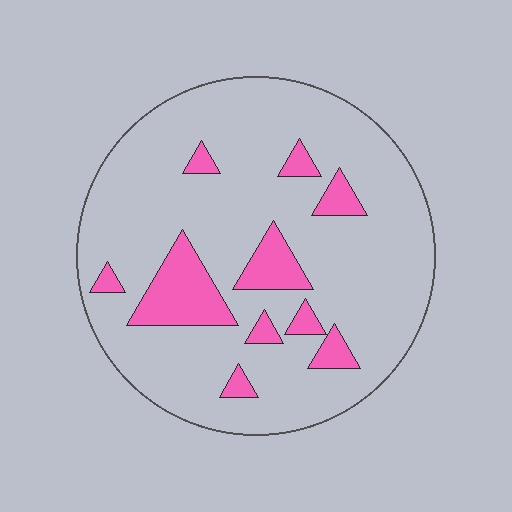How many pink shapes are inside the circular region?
10.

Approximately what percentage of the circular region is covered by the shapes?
Approximately 15%.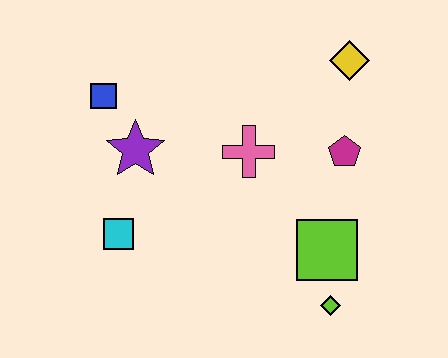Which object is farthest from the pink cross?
The lime diamond is farthest from the pink cross.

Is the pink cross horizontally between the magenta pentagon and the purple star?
Yes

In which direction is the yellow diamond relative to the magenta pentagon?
The yellow diamond is above the magenta pentagon.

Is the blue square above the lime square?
Yes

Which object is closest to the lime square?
The lime diamond is closest to the lime square.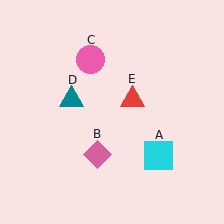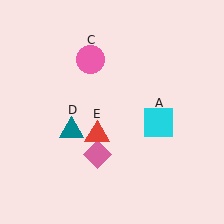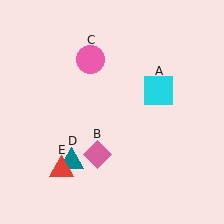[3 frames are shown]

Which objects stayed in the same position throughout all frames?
Pink diamond (object B) and pink circle (object C) remained stationary.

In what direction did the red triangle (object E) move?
The red triangle (object E) moved down and to the left.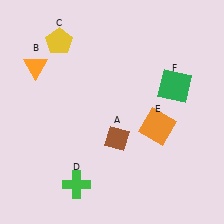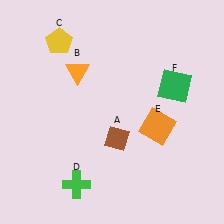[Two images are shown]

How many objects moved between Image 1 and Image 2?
1 object moved between the two images.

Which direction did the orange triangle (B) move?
The orange triangle (B) moved right.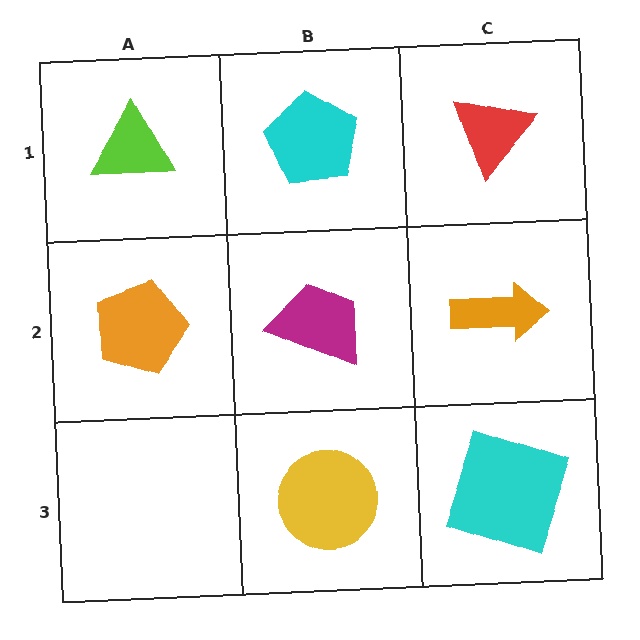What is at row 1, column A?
A lime triangle.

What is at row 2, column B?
A magenta trapezoid.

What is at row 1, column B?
A cyan pentagon.